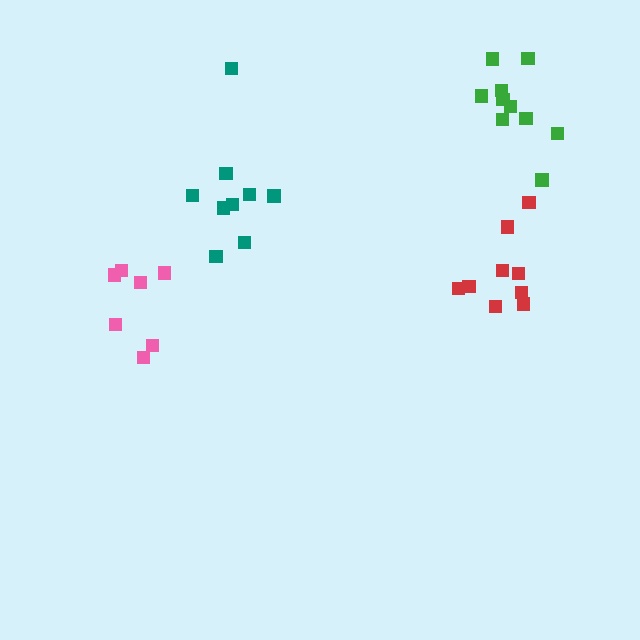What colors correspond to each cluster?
The clusters are colored: red, pink, green, teal.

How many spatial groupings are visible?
There are 4 spatial groupings.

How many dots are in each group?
Group 1: 9 dots, Group 2: 7 dots, Group 3: 10 dots, Group 4: 9 dots (35 total).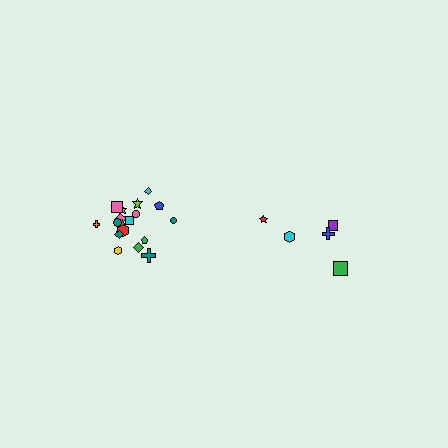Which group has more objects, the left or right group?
The left group.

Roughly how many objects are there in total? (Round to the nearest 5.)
Roughly 25 objects in total.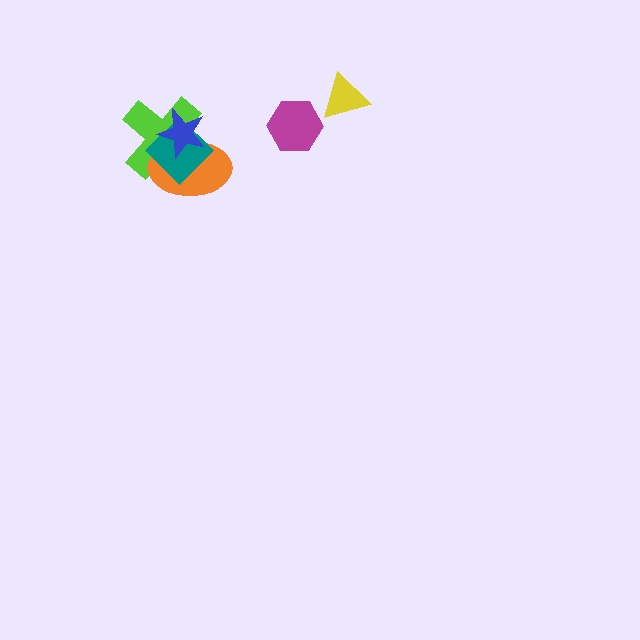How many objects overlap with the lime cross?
3 objects overlap with the lime cross.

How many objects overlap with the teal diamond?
3 objects overlap with the teal diamond.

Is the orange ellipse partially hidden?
Yes, it is partially covered by another shape.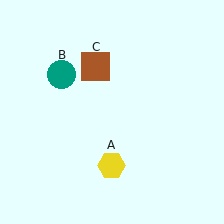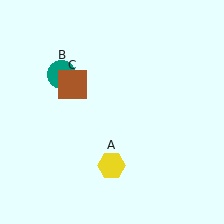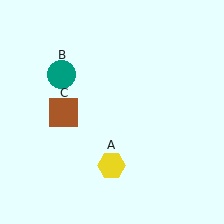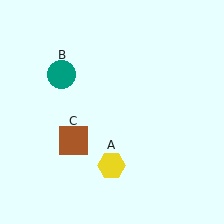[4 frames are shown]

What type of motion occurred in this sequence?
The brown square (object C) rotated counterclockwise around the center of the scene.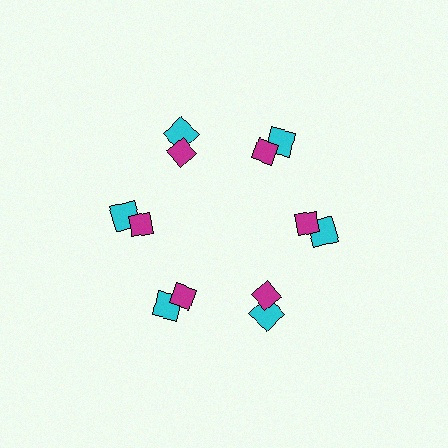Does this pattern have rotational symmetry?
Yes, this pattern has 6-fold rotational symmetry. It looks the same after rotating 60 degrees around the center.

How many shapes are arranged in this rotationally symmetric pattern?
There are 12 shapes, arranged in 6 groups of 2.